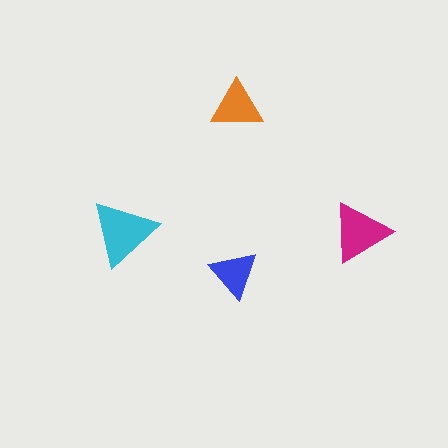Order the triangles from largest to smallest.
the cyan one, the magenta one, the orange one, the blue one.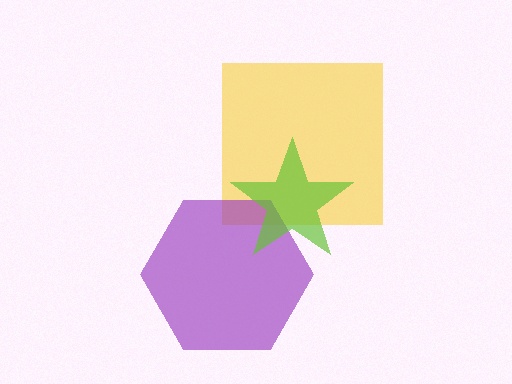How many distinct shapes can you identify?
There are 3 distinct shapes: a yellow square, a purple hexagon, a lime star.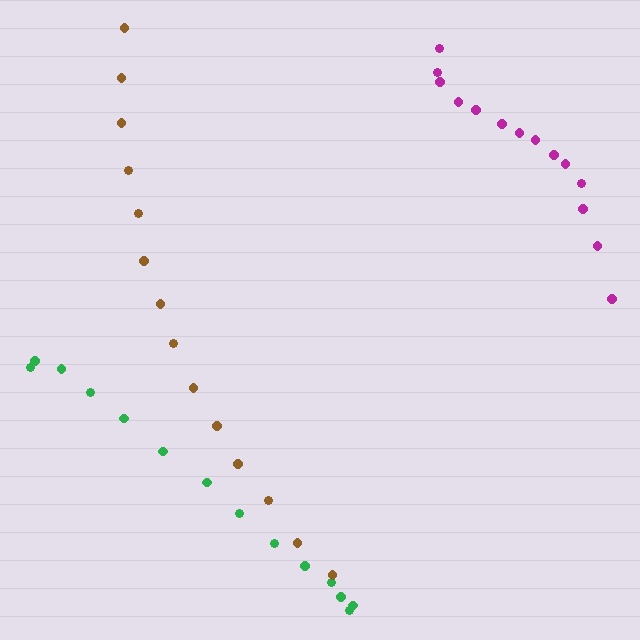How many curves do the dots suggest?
There are 3 distinct paths.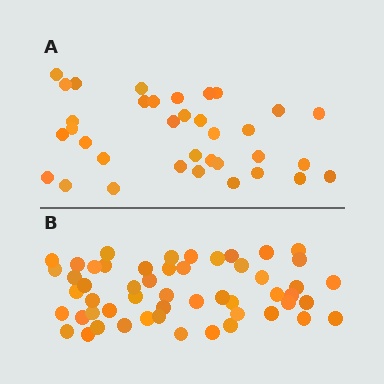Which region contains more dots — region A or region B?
Region B (the bottom region) has more dots.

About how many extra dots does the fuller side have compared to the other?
Region B has approximately 20 more dots than region A.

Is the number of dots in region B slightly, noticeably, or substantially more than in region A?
Region B has substantially more. The ratio is roughly 1.5 to 1.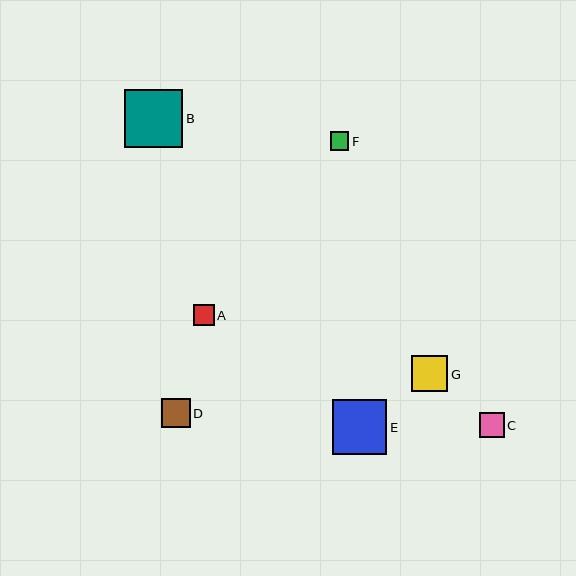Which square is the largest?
Square B is the largest with a size of approximately 58 pixels.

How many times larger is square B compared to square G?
Square B is approximately 1.6 times the size of square G.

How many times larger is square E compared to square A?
Square E is approximately 2.7 times the size of square A.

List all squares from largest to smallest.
From largest to smallest: B, E, G, D, C, A, F.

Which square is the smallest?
Square F is the smallest with a size of approximately 18 pixels.